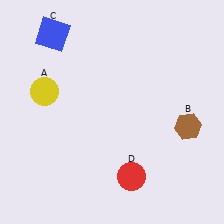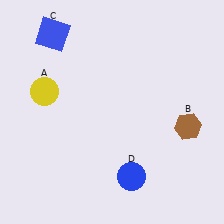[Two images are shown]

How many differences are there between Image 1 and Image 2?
There is 1 difference between the two images.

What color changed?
The circle (D) changed from red in Image 1 to blue in Image 2.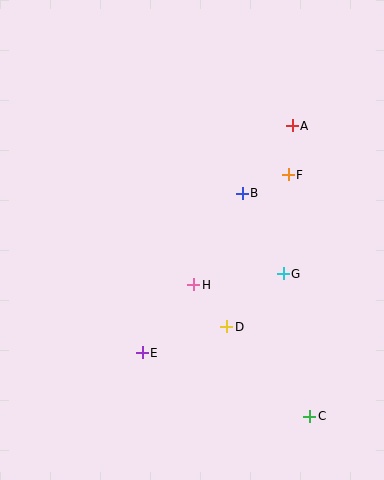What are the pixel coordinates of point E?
Point E is at (142, 353).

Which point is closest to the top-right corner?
Point A is closest to the top-right corner.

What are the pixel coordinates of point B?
Point B is at (242, 193).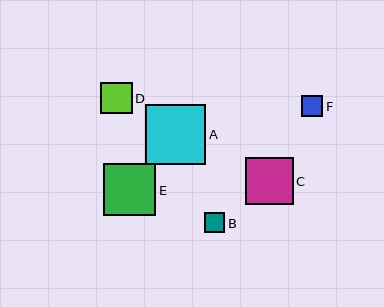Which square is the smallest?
Square B is the smallest with a size of approximately 21 pixels.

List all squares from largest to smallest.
From largest to smallest: A, E, C, D, F, B.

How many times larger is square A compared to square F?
Square A is approximately 2.9 times the size of square F.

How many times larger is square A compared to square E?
Square A is approximately 1.2 times the size of square E.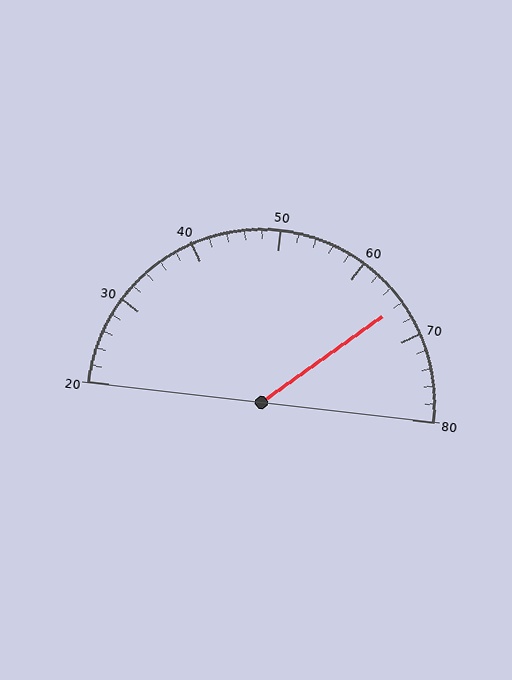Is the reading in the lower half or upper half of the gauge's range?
The reading is in the upper half of the range (20 to 80).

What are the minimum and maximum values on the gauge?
The gauge ranges from 20 to 80.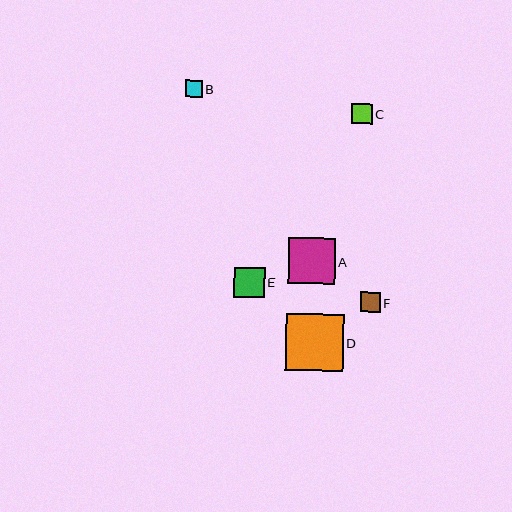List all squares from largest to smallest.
From largest to smallest: D, A, E, C, F, B.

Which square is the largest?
Square D is the largest with a size of approximately 57 pixels.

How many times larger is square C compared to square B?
Square C is approximately 1.2 times the size of square B.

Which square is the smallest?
Square B is the smallest with a size of approximately 17 pixels.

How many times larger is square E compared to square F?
Square E is approximately 1.5 times the size of square F.